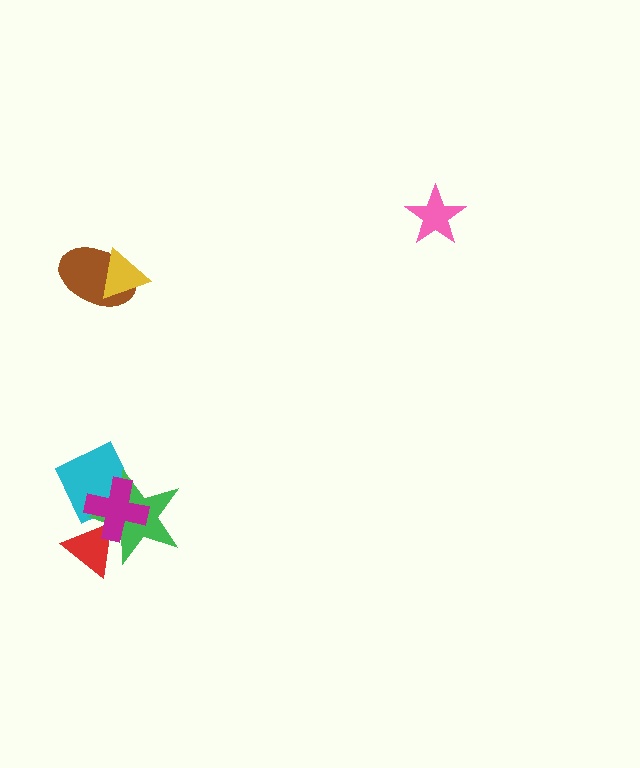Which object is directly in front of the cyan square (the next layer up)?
The green star is directly in front of the cyan square.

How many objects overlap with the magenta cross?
3 objects overlap with the magenta cross.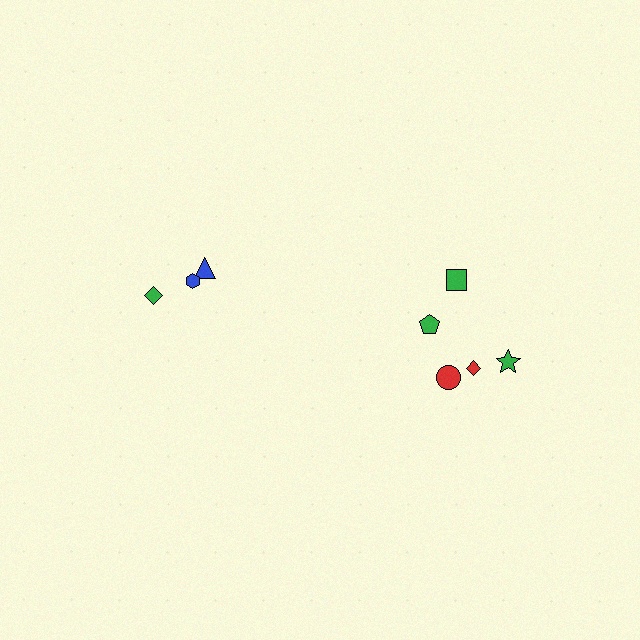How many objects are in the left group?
There are 3 objects.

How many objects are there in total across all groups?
There are 8 objects.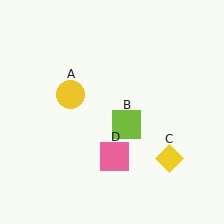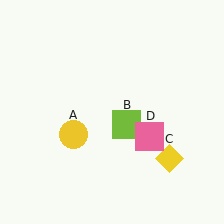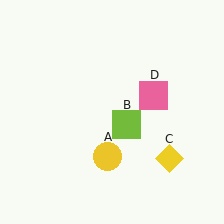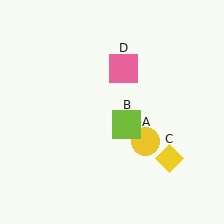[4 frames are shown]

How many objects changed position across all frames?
2 objects changed position: yellow circle (object A), pink square (object D).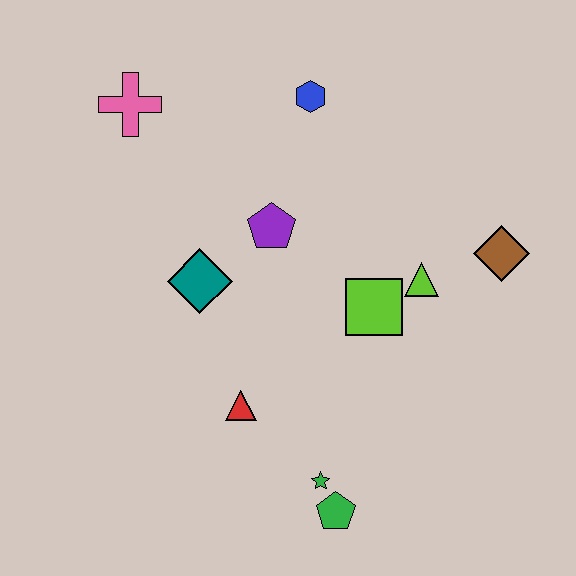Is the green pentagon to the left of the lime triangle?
Yes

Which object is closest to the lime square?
The lime triangle is closest to the lime square.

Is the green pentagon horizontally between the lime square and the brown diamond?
No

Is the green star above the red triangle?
No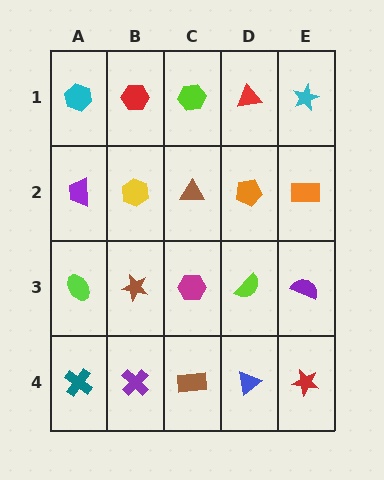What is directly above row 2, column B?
A red hexagon.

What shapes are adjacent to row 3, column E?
An orange rectangle (row 2, column E), a red star (row 4, column E), a lime semicircle (row 3, column D).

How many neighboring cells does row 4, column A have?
2.